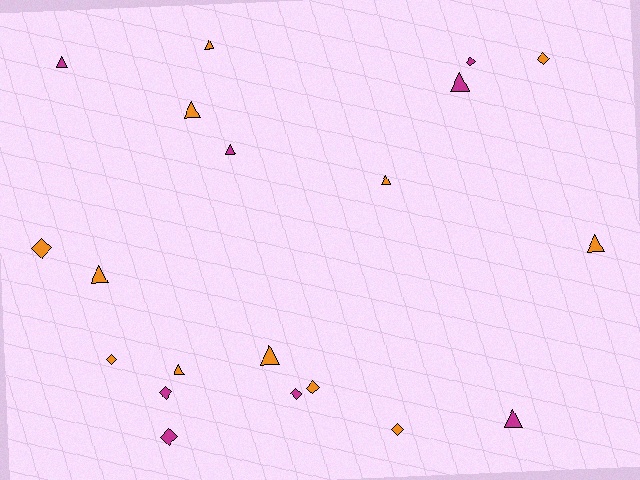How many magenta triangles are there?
There are 4 magenta triangles.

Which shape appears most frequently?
Triangle, with 11 objects.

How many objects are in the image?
There are 20 objects.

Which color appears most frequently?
Orange, with 12 objects.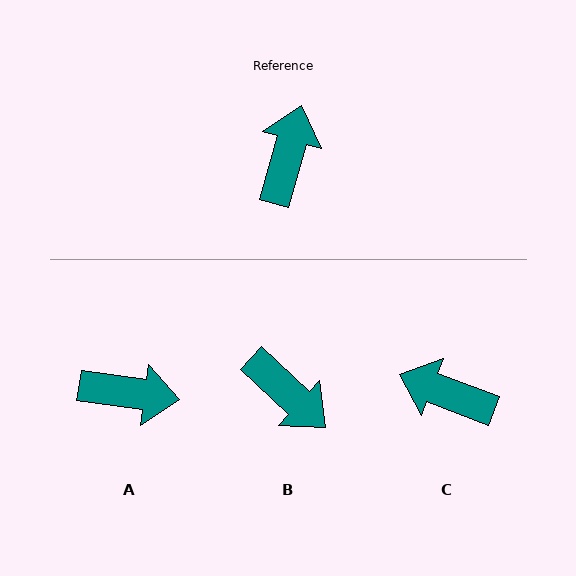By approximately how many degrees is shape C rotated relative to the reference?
Approximately 85 degrees counter-clockwise.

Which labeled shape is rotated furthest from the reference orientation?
B, about 117 degrees away.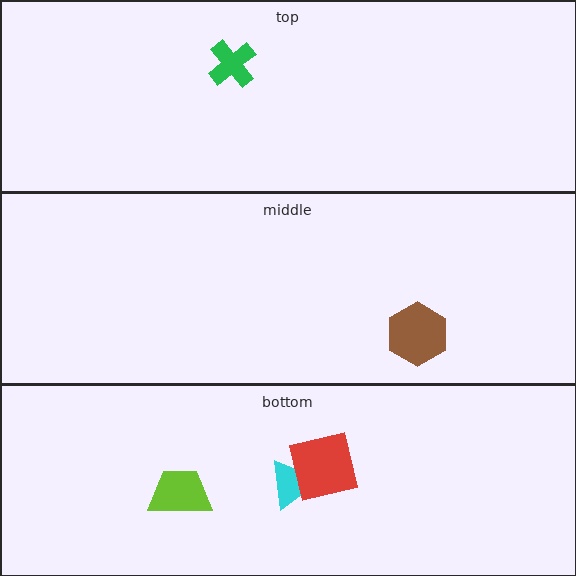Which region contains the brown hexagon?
The middle region.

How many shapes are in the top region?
1.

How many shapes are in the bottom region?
3.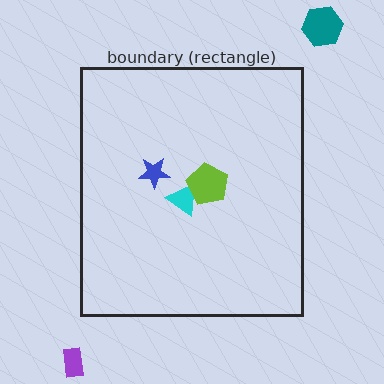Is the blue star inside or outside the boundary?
Inside.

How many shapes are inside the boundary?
3 inside, 2 outside.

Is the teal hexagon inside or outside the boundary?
Outside.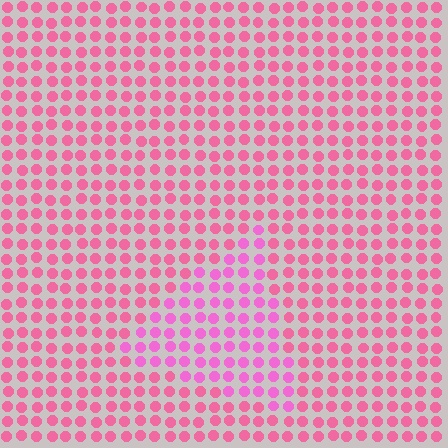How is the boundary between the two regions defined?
The boundary is defined purely by a slight shift in hue (about 24 degrees). Spacing, size, and orientation are identical on both sides.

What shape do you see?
I see a triangle.